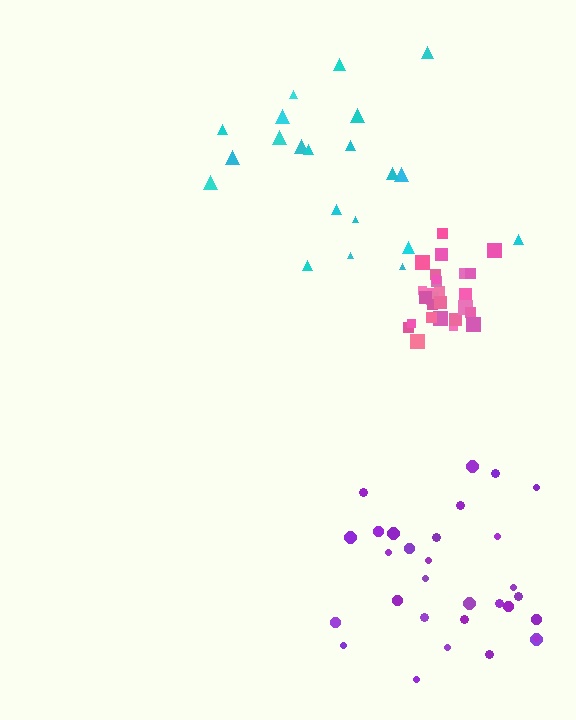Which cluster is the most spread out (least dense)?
Cyan.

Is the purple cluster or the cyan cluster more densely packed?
Purple.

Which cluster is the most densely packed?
Pink.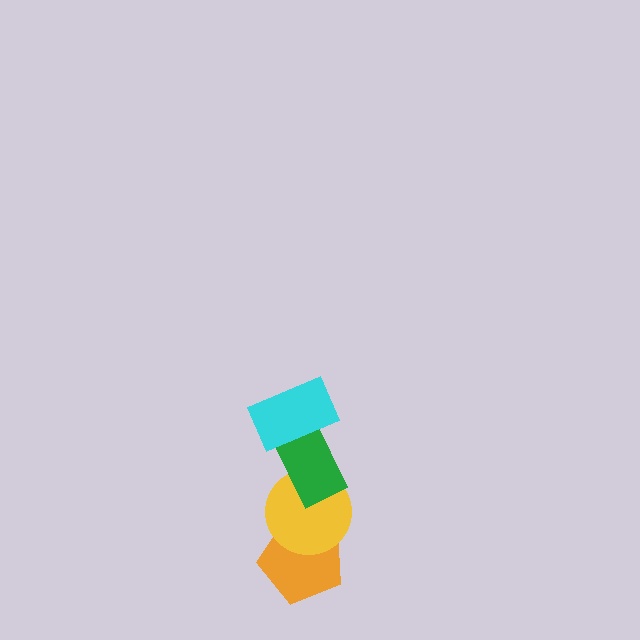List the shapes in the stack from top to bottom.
From top to bottom: the cyan rectangle, the green rectangle, the yellow circle, the orange pentagon.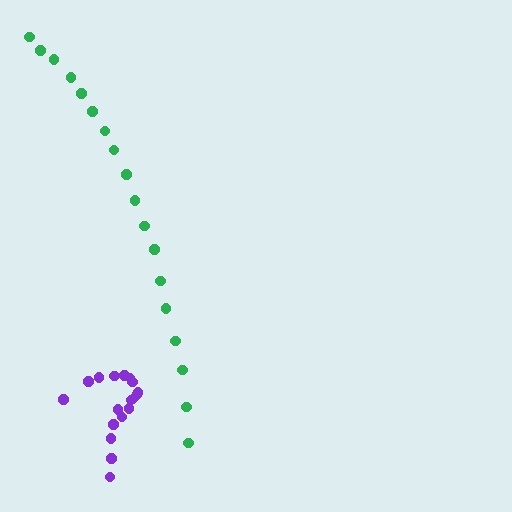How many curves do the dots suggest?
There are 2 distinct paths.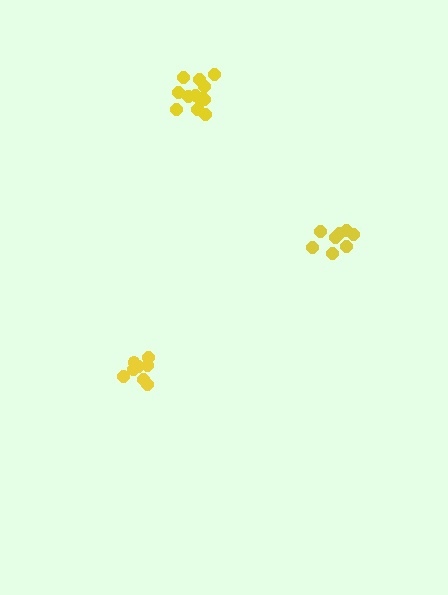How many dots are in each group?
Group 1: 8 dots, Group 2: 13 dots, Group 3: 8 dots (29 total).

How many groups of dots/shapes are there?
There are 3 groups.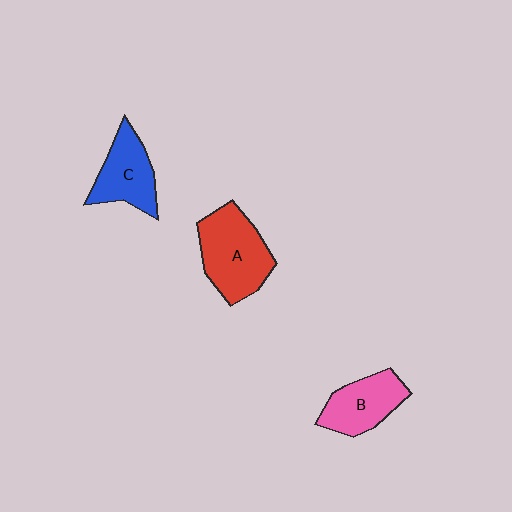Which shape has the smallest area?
Shape B (pink).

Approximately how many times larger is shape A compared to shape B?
Approximately 1.4 times.